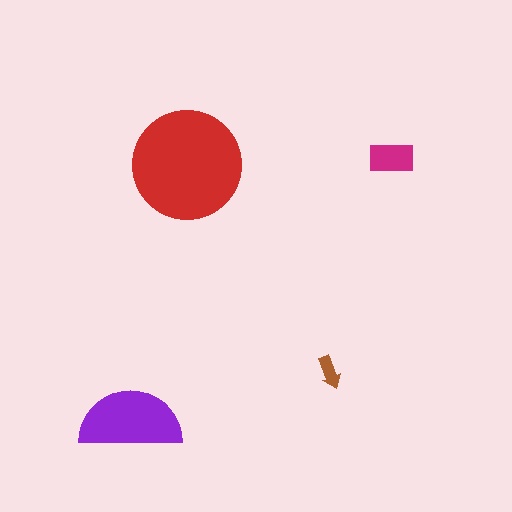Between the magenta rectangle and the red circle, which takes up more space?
The red circle.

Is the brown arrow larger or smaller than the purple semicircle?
Smaller.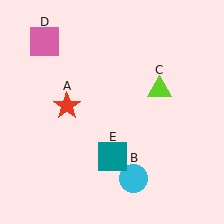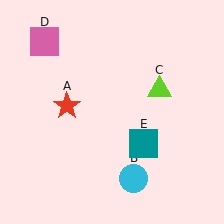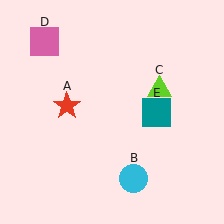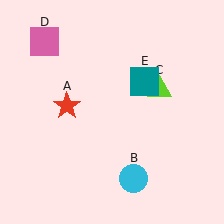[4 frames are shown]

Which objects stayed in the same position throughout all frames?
Red star (object A) and cyan circle (object B) and lime triangle (object C) and pink square (object D) remained stationary.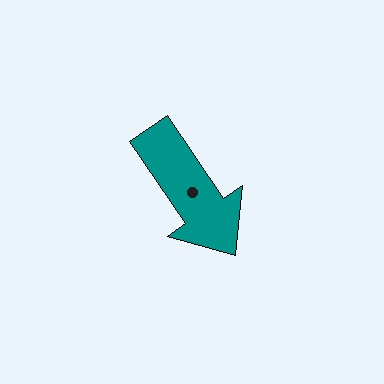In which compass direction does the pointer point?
Southeast.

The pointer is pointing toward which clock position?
Roughly 5 o'clock.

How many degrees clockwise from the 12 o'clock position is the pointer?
Approximately 146 degrees.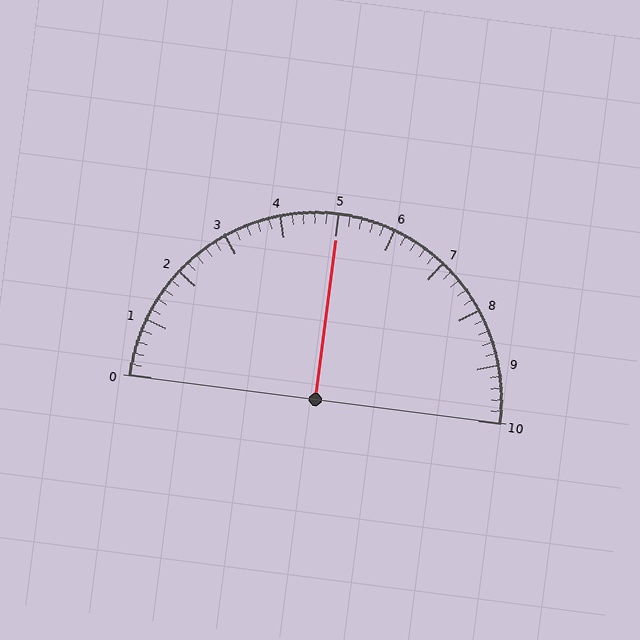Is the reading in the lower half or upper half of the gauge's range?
The reading is in the upper half of the range (0 to 10).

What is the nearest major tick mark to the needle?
The nearest major tick mark is 5.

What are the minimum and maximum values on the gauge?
The gauge ranges from 0 to 10.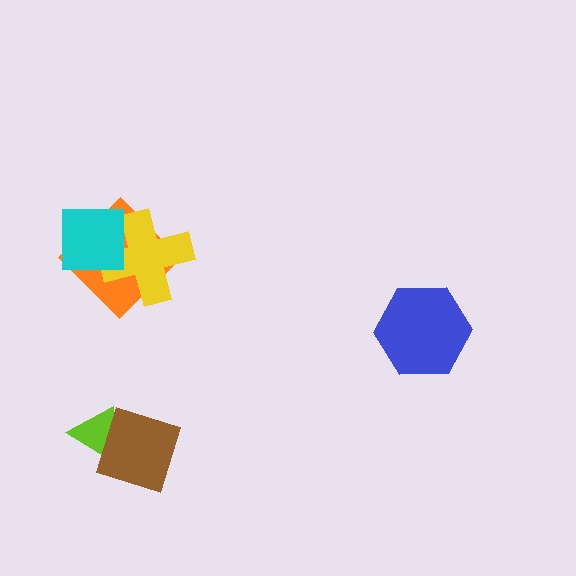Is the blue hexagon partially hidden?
No, no other shape covers it.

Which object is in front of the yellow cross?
The cyan square is in front of the yellow cross.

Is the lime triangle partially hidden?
Yes, it is partially covered by another shape.